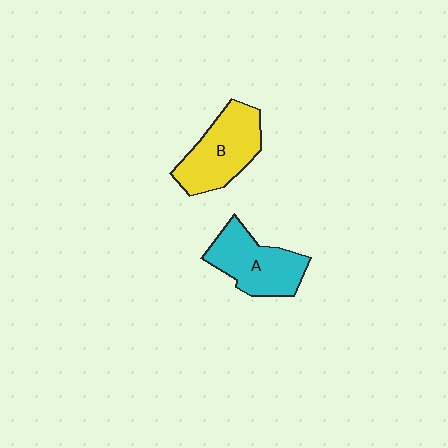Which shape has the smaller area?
Shape A (cyan).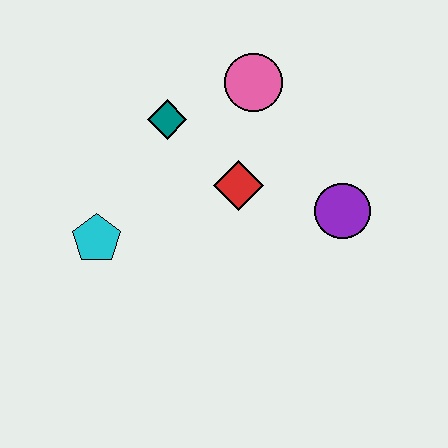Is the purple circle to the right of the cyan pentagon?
Yes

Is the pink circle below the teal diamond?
No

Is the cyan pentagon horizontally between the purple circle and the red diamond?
No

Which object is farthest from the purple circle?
The cyan pentagon is farthest from the purple circle.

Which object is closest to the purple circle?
The red diamond is closest to the purple circle.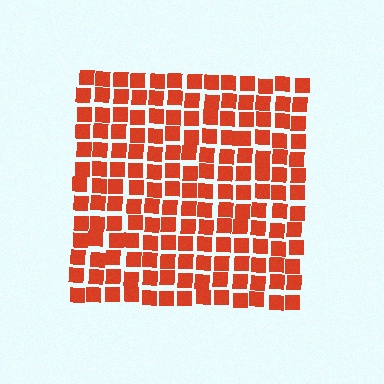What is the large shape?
The large shape is a square.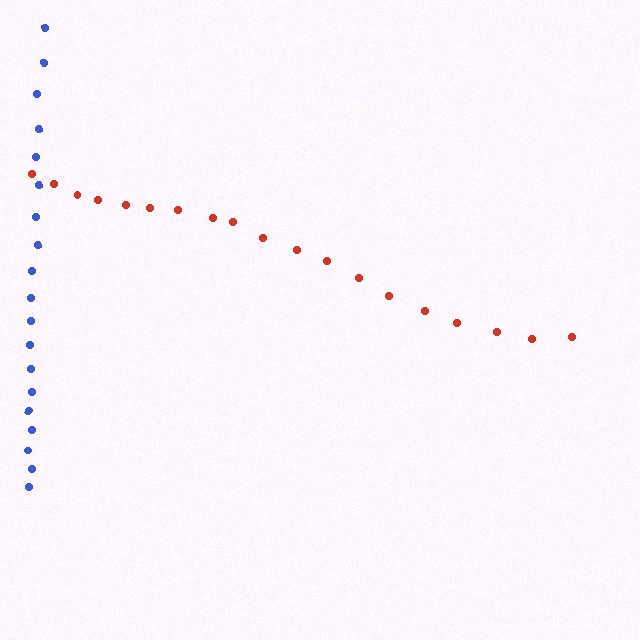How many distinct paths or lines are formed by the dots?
There are 2 distinct paths.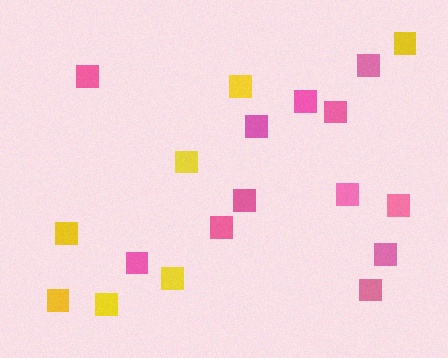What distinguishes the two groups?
There are 2 groups: one group of pink squares (12) and one group of yellow squares (7).